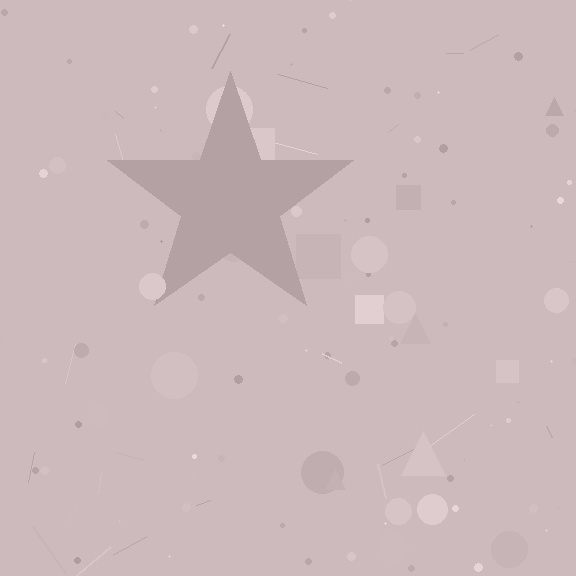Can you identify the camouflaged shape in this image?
The camouflaged shape is a star.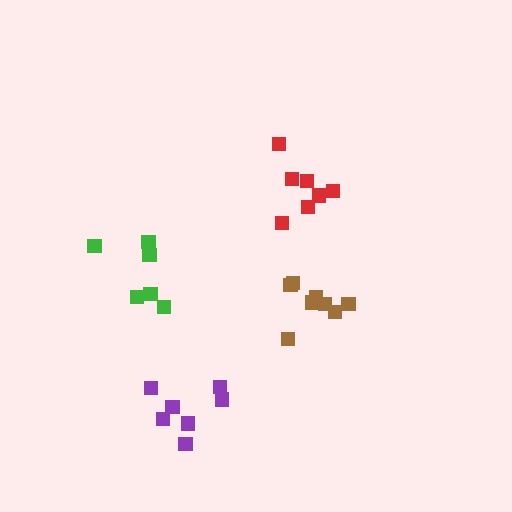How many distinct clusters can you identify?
There are 4 distinct clusters.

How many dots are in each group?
Group 1: 6 dots, Group 2: 7 dots, Group 3: 7 dots, Group 4: 8 dots (28 total).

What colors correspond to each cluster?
The clusters are colored: green, red, purple, brown.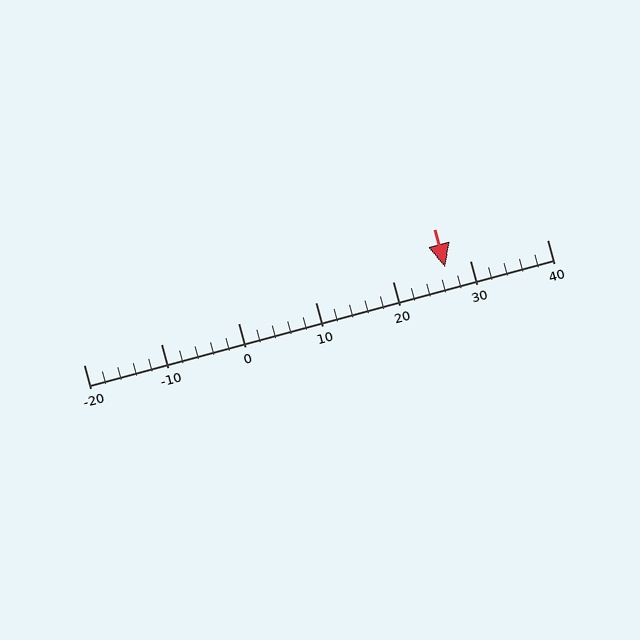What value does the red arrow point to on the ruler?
The red arrow points to approximately 27.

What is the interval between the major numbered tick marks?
The major tick marks are spaced 10 units apart.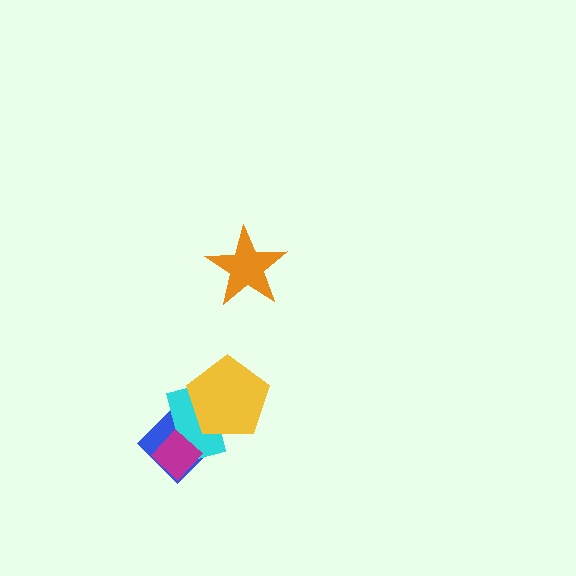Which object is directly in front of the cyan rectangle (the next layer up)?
The yellow pentagon is directly in front of the cyan rectangle.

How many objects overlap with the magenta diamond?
2 objects overlap with the magenta diamond.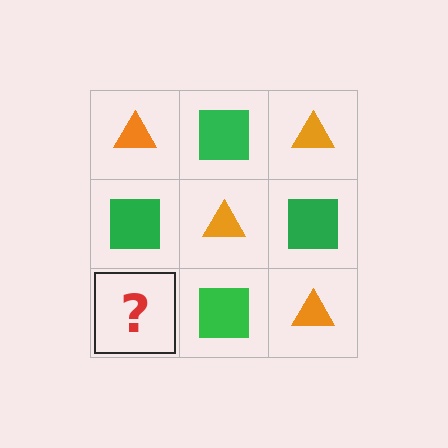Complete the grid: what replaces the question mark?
The question mark should be replaced with an orange triangle.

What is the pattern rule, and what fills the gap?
The rule is that it alternates orange triangle and green square in a checkerboard pattern. The gap should be filled with an orange triangle.